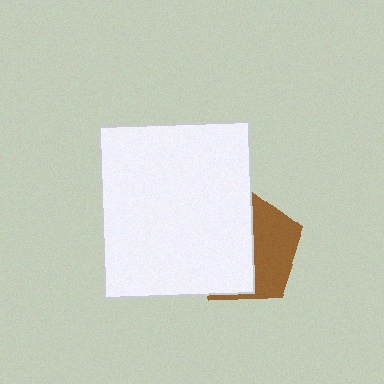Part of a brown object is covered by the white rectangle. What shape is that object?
It is a pentagon.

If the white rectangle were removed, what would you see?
You would see the complete brown pentagon.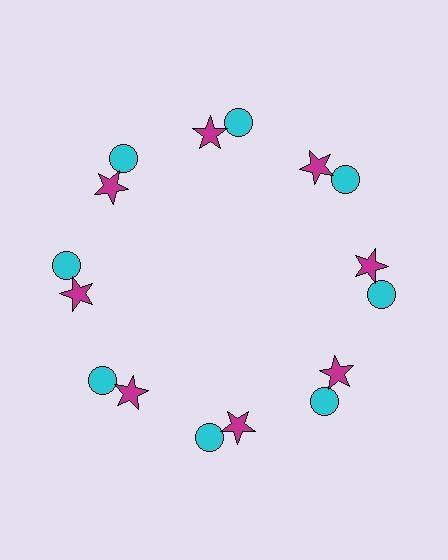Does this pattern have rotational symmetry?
Yes, this pattern has 8-fold rotational symmetry. It looks the same after rotating 45 degrees around the center.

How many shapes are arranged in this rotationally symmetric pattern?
There are 16 shapes, arranged in 8 groups of 2.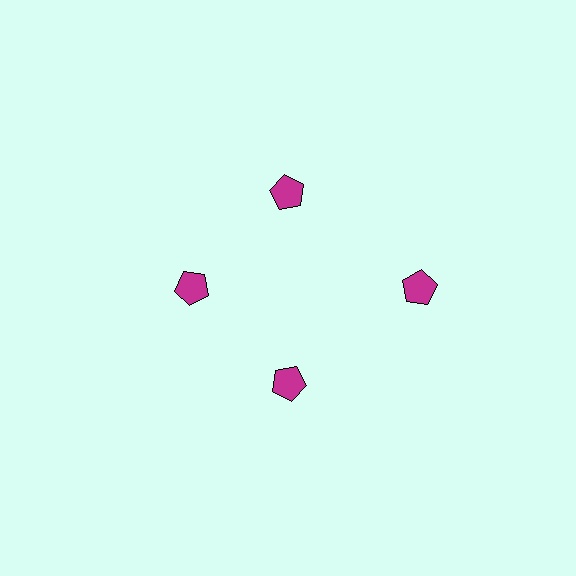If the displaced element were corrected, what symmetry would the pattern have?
It would have 4-fold rotational symmetry — the pattern would map onto itself every 90 degrees.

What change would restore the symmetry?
The symmetry would be restored by moving it inward, back onto the ring so that all 4 pentagons sit at equal angles and equal distance from the center.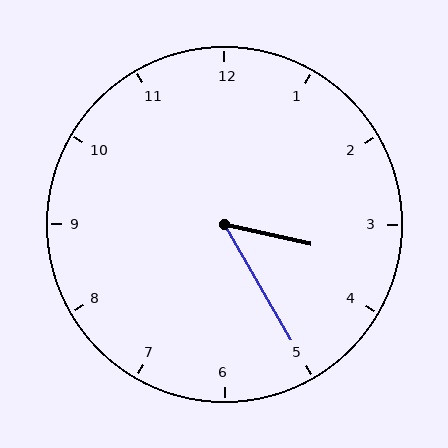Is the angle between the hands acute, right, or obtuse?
It is acute.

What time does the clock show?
3:25.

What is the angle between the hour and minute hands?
Approximately 48 degrees.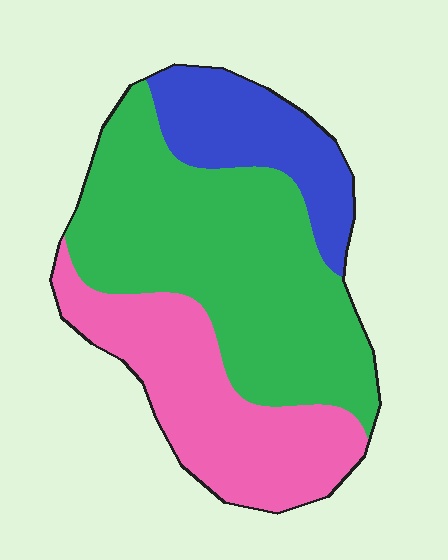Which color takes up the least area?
Blue, at roughly 20%.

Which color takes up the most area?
Green, at roughly 50%.